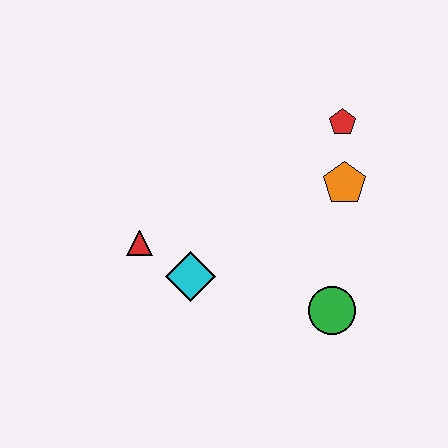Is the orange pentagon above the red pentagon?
No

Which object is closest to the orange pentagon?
The red pentagon is closest to the orange pentagon.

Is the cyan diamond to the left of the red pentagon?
Yes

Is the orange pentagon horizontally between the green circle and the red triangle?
No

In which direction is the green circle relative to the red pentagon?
The green circle is below the red pentagon.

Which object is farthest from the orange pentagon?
The red triangle is farthest from the orange pentagon.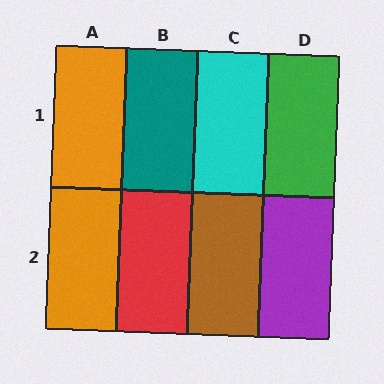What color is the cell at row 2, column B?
Red.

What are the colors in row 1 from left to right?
Orange, teal, cyan, green.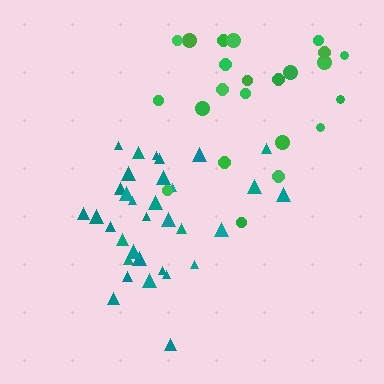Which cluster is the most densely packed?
Teal.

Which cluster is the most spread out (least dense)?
Green.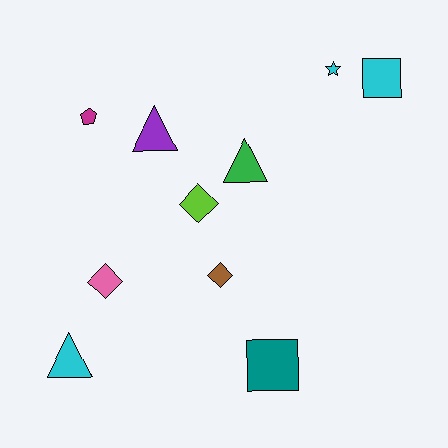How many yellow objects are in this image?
There are no yellow objects.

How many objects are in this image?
There are 10 objects.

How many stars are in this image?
There is 1 star.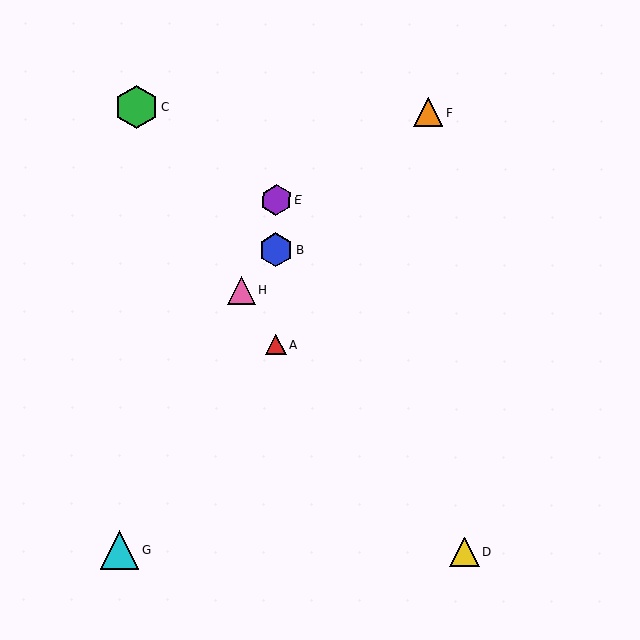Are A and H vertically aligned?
No, A is at x≈276 and H is at x≈242.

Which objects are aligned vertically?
Objects A, B, E are aligned vertically.